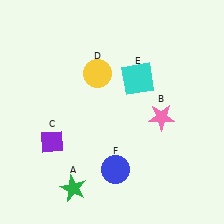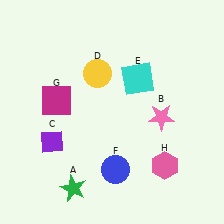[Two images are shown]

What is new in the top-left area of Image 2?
A magenta square (G) was added in the top-left area of Image 2.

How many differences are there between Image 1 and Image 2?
There are 2 differences between the two images.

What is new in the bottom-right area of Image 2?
A pink hexagon (H) was added in the bottom-right area of Image 2.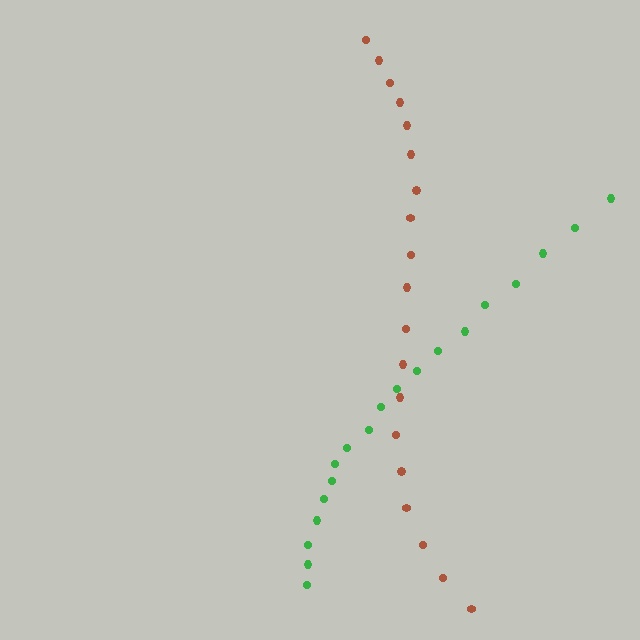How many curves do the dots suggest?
There are 2 distinct paths.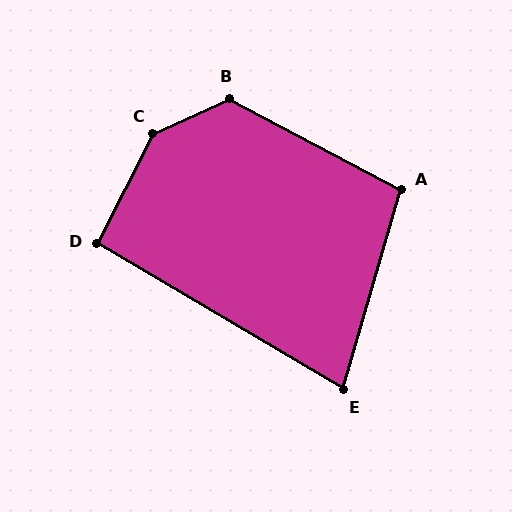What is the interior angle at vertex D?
Approximately 94 degrees (approximately right).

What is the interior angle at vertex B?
Approximately 127 degrees (obtuse).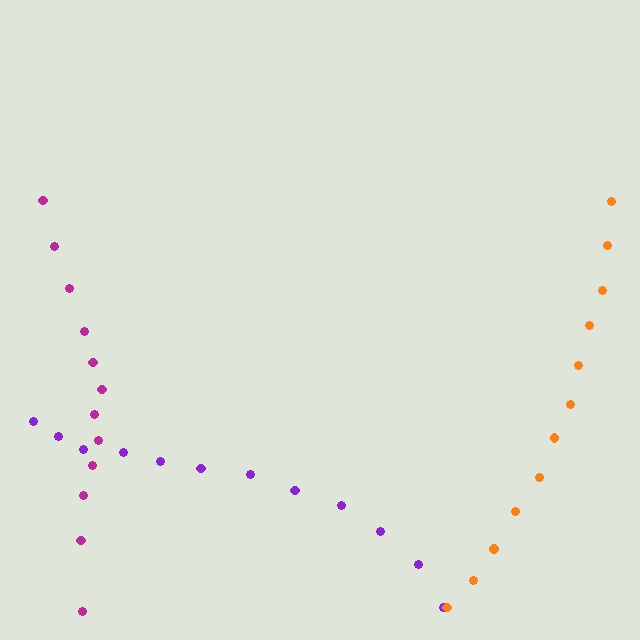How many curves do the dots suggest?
There are 3 distinct paths.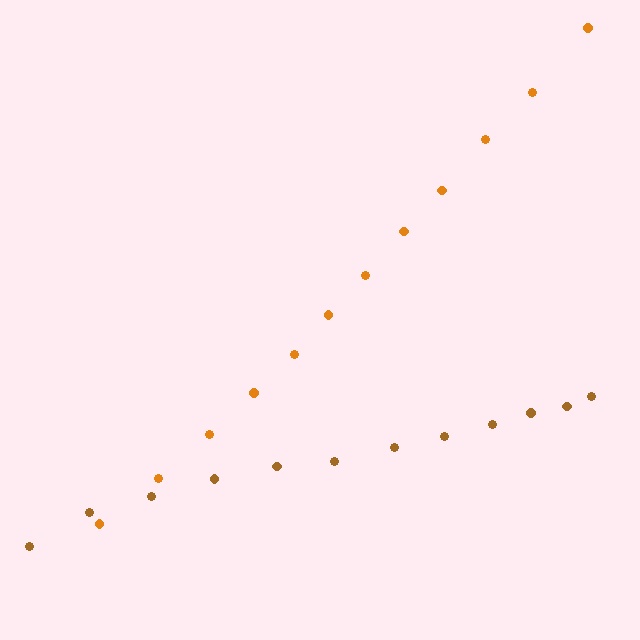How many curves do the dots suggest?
There are 2 distinct paths.